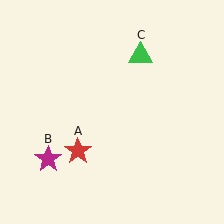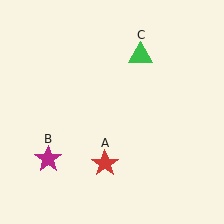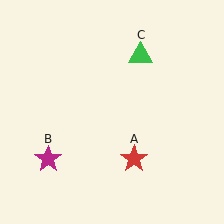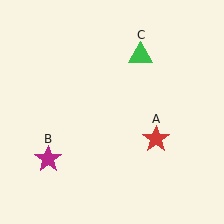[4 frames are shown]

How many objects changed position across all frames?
1 object changed position: red star (object A).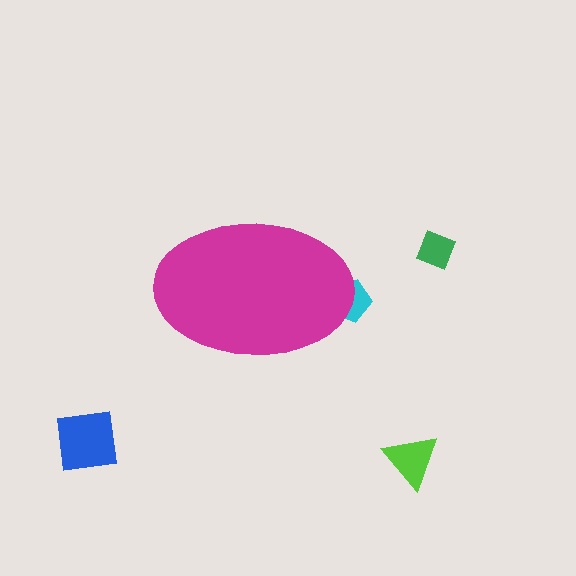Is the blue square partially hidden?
No, the blue square is fully visible.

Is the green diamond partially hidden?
No, the green diamond is fully visible.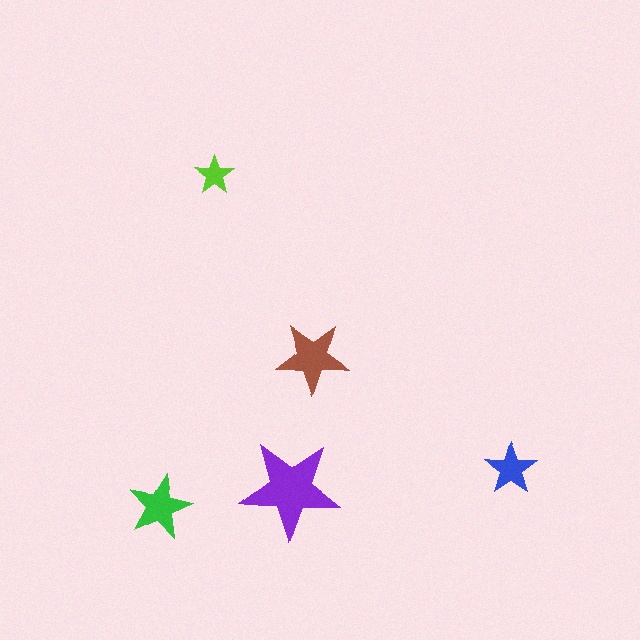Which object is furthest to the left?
The green star is leftmost.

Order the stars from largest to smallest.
the purple one, the brown one, the green one, the blue one, the lime one.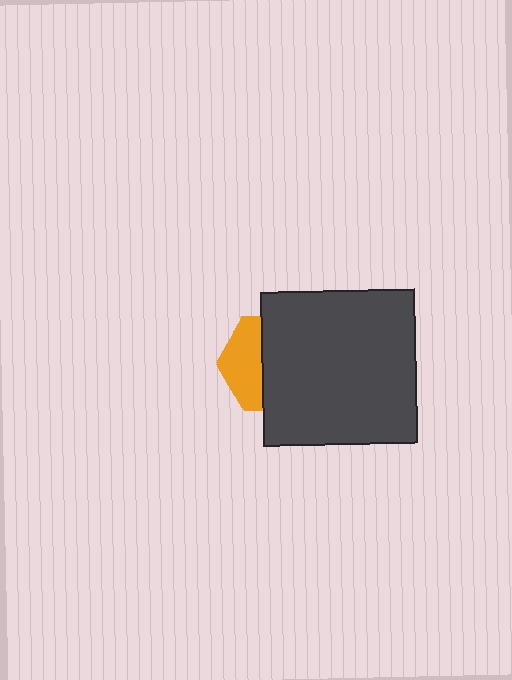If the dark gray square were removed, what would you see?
You would see the complete orange hexagon.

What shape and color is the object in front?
The object in front is a dark gray square.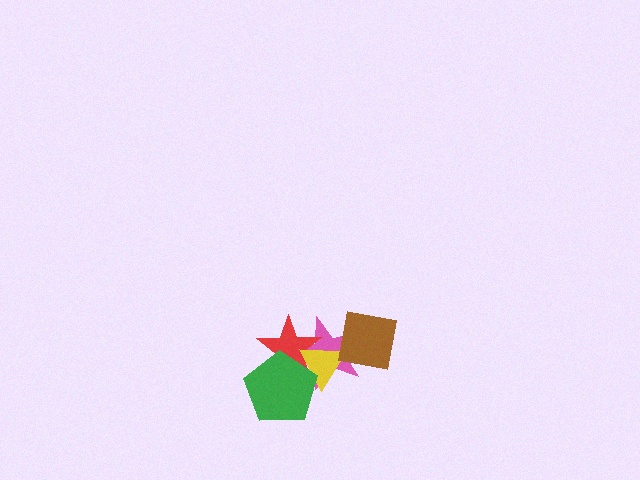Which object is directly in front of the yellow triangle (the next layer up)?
The green pentagon is directly in front of the yellow triangle.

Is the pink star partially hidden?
Yes, it is partially covered by another shape.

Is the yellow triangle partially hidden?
Yes, it is partially covered by another shape.